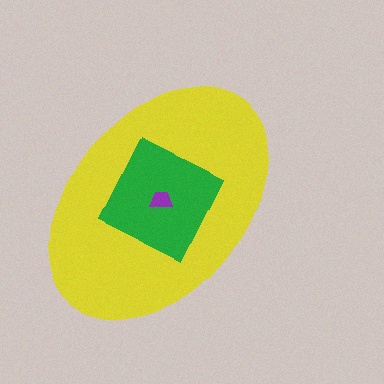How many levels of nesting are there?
3.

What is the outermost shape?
The yellow ellipse.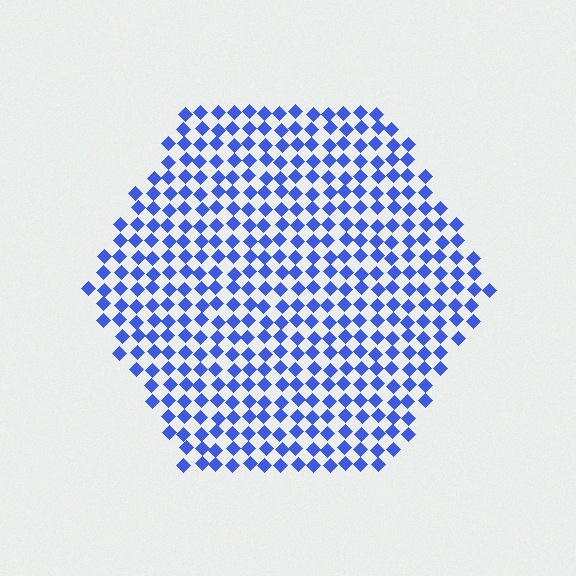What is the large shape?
The large shape is a hexagon.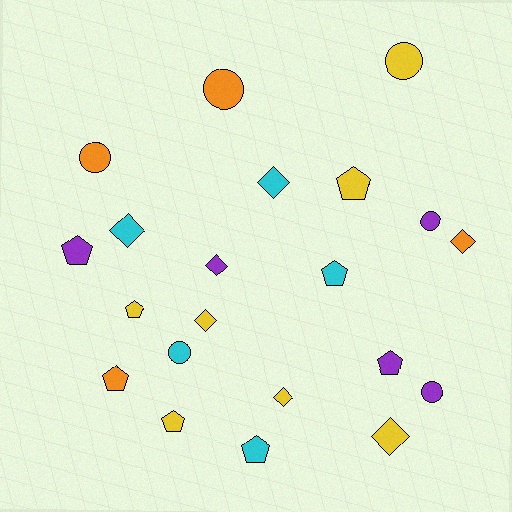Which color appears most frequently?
Yellow, with 7 objects.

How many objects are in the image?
There are 21 objects.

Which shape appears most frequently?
Pentagon, with 8 objects.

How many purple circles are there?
There are 2 purple circles.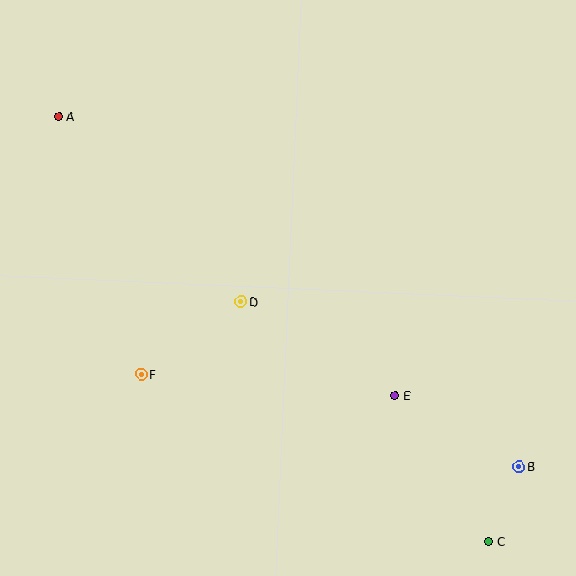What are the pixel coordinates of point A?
Point A is at (59, 117).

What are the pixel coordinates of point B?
Point B is at (519, 467).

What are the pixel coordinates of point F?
Point F is at (141, 374).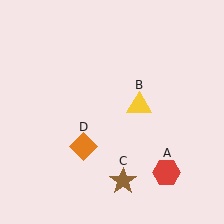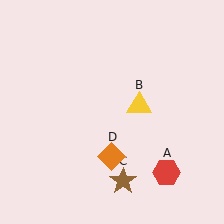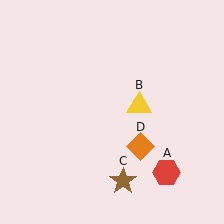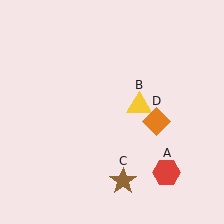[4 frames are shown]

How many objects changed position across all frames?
1 object changed position: orange diamond (object D).